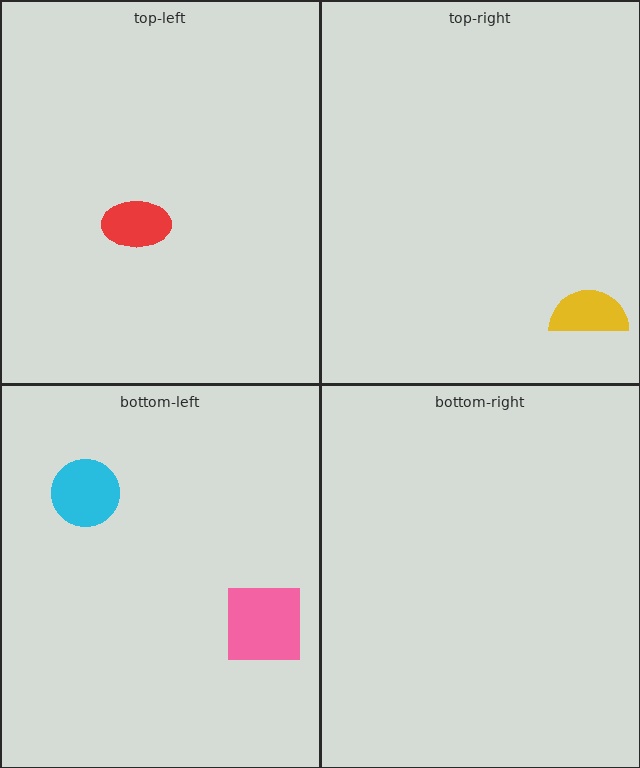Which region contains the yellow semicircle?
The top-right region.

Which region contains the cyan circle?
The bottom-left region.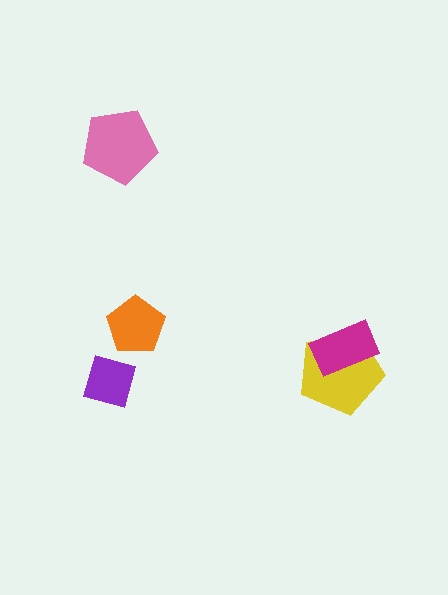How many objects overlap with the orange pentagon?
0 objects overlap with the orange pentagon.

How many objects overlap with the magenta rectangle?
1 object overlaps with the magenta rectangle.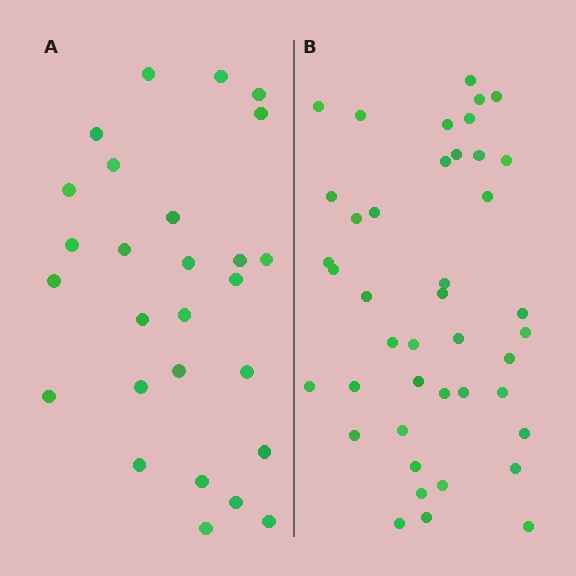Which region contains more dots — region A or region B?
Region B (the right region) has more dots.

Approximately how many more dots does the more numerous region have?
Region B has approximately 15 more dots than region A.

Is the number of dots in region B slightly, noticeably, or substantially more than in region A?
Region B has substantially more. The ratio is roughly 1.6 to 1.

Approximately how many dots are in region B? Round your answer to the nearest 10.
About 40 dots. (The exact count is 42, which rounds to 40.)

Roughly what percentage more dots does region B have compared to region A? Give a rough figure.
About 55% more.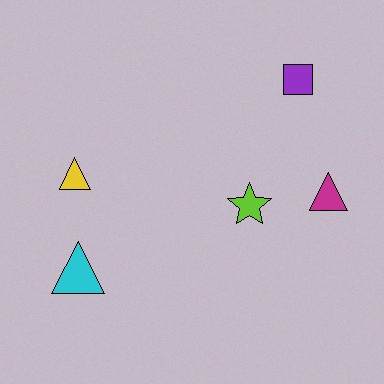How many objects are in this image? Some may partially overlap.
There are 5 objects.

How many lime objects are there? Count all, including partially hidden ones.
There is 1 lime object.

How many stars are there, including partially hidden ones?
There is 1 star.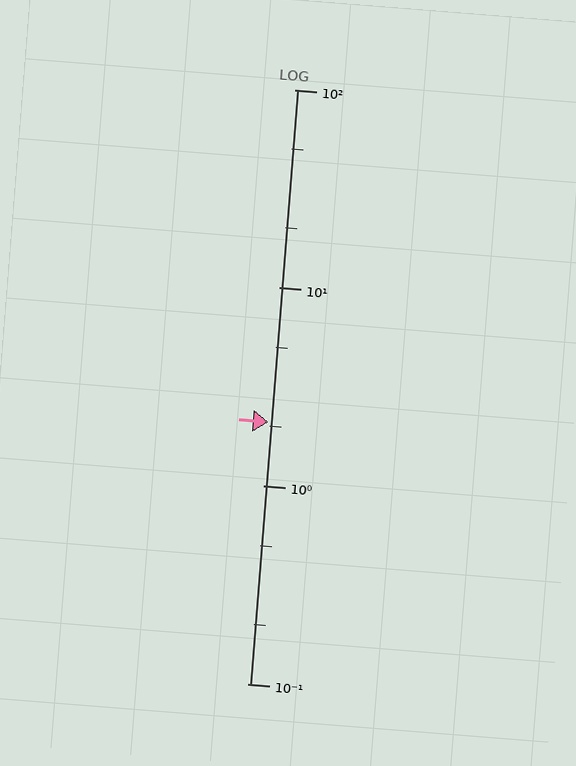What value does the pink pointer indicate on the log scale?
The pointer indicates approximately 2.1.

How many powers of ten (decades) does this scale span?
The scale spans 3 decades, from 0.1 to 100.